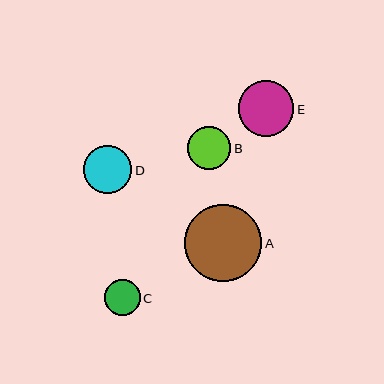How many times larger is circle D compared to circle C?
Circle D is approximately 1.3 times the size of circle C.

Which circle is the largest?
Circle A is the largest with a size of approximately 77 pixels.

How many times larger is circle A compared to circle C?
Circle A is approximately 2.1 times the size of circle C.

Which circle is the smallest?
Circle C is the smallest with a size of approximately 36 pixels.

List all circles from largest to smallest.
From largest to smallest: A, E, D, B, C.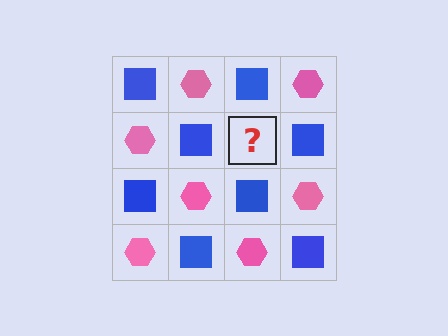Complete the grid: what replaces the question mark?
The question mark should be replaced with a pink hexagon.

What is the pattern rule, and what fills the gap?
The rule is that it alternates blue square and pink hexagon in a checkerboard pattern. The gap should be filled with a pink hexagon.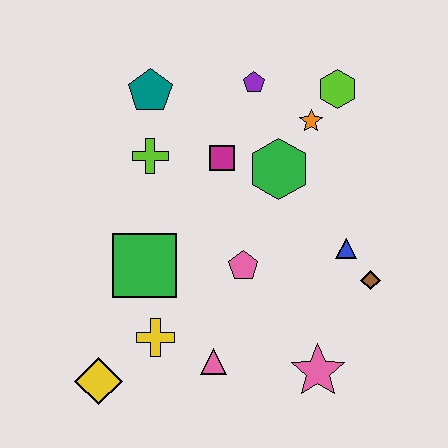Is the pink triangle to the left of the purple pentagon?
Yes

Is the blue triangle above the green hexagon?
No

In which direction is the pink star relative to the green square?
The pink star is to the right of the green square.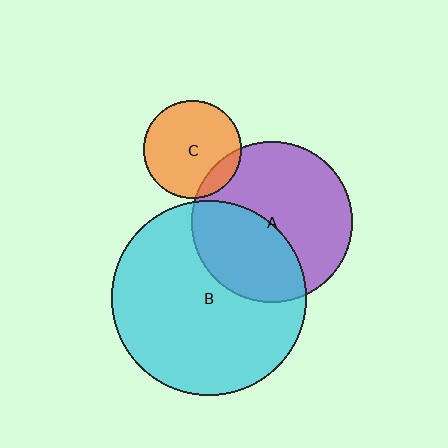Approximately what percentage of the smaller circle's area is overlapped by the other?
Approximately 15%.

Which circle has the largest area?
Circle B (cyan).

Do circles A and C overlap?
Yes.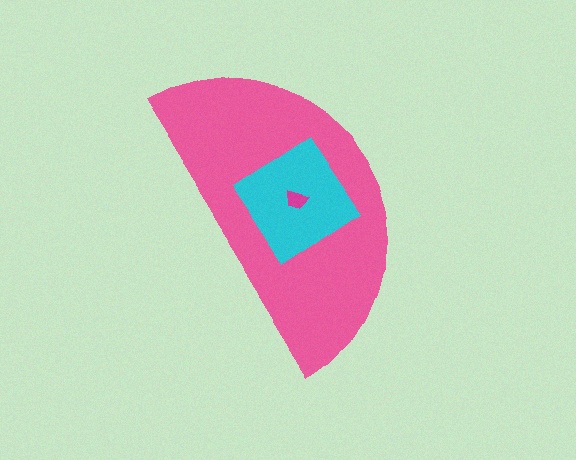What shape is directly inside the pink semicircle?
The cyan diamond.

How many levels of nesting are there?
3.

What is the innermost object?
The magenta trapezoid.